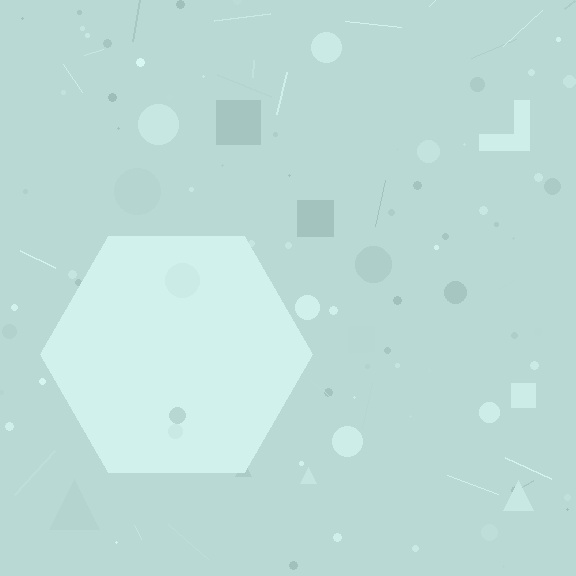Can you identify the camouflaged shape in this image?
The camouflaged shape is a hexagon.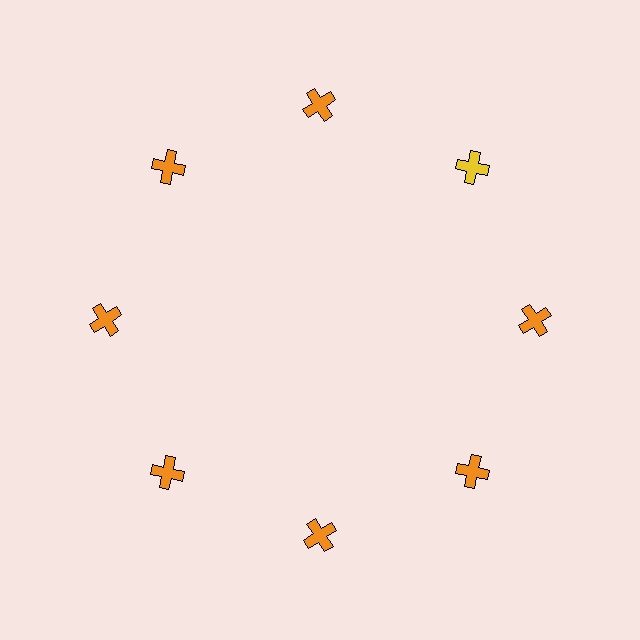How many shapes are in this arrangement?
There are 8 shapes arranged in a ring pattern.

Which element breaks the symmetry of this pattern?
The yellow cross at roughly the 2 o'clock position breaks the symmetry. All other shapes are orange crosses.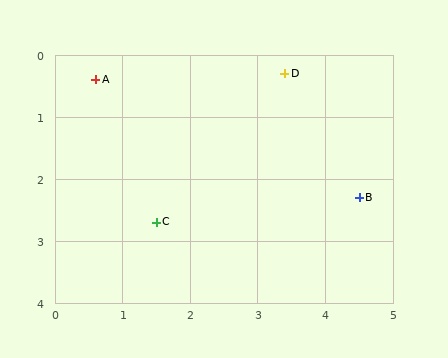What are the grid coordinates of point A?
Point A is at approximately (0.6, 0.4).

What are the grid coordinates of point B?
Point B is at approximately (4.5, 2.3).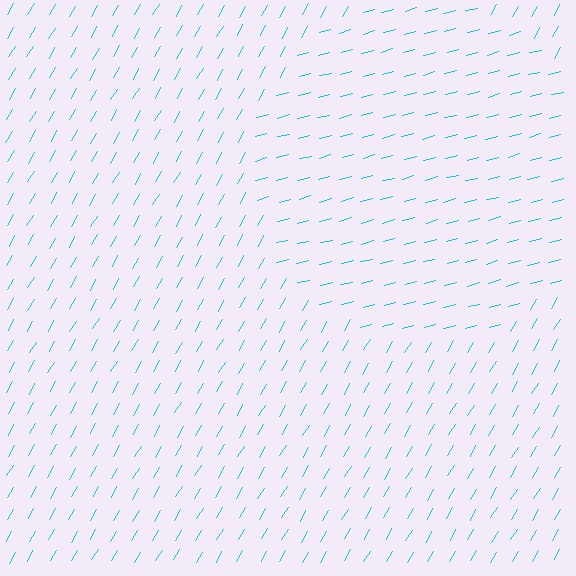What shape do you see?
I see a circle.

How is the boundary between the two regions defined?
The boundary is defined purely by a change in line orientation (approximately 45 degrees difference). All lines are the same color and thickness.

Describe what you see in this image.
The image is filled with small cyan line segments. A circle region in the image has lines oriented differently from the surrounding lines, creating a visible texture boundary.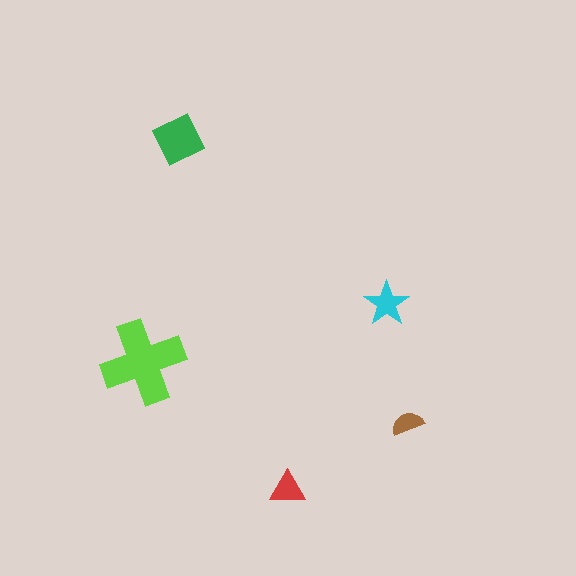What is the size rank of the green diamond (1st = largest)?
2nd.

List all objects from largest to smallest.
The lime cross, the green diamond, the cyan star, the red triangle, the brown semicircle.